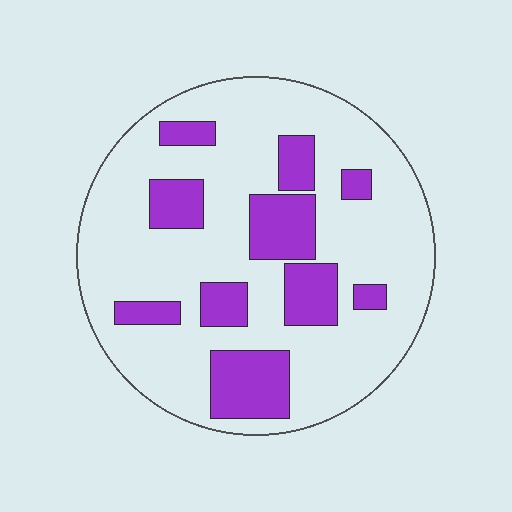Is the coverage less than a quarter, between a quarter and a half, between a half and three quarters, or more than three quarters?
Less than a quarter.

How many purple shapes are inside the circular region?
10.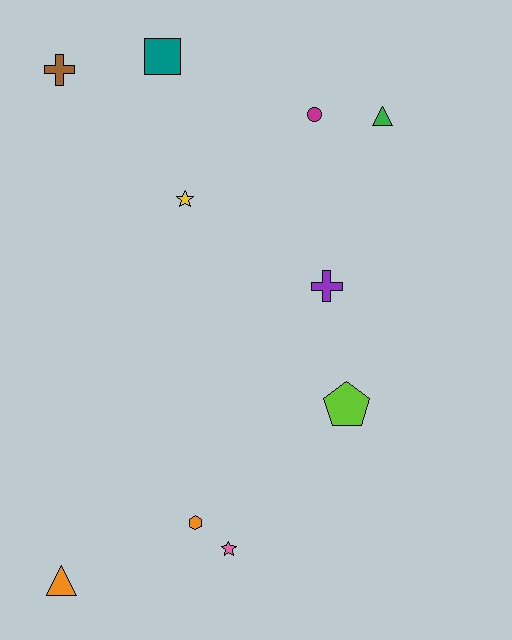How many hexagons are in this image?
There is 1 hexagon.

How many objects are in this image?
There are 10 objects.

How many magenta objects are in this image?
There is 1 magenta object.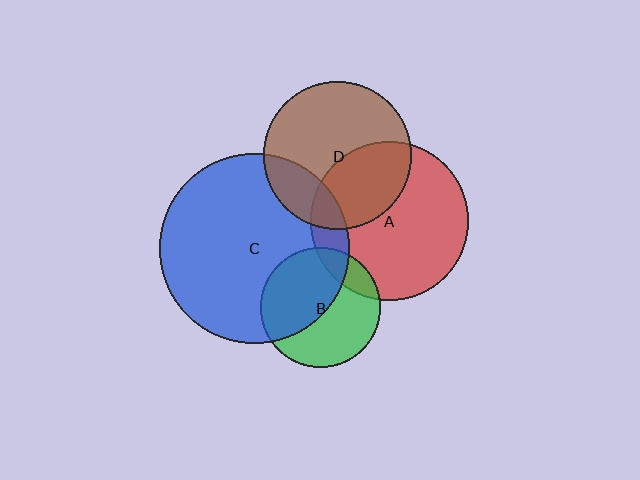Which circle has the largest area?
Circle C (blue).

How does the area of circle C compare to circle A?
Approximately 1.4 times.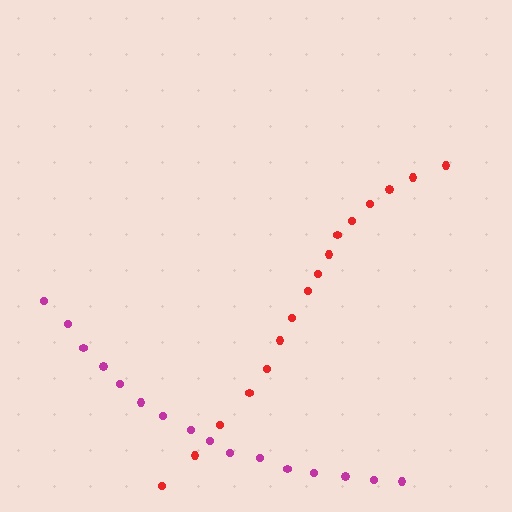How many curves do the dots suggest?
There are 2 distinct paths.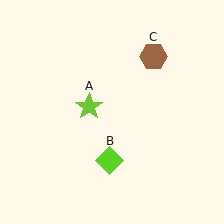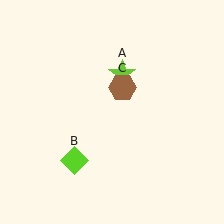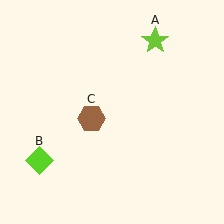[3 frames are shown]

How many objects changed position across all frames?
3 objects changed position: lime star (object A), lime diamond (object B), brown hexagon (object C).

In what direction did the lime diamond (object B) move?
The lime diamond (object B) moved left.